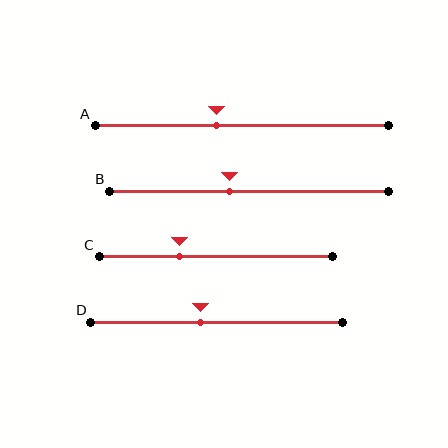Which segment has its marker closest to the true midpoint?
Segment D has its marker closest to the true midpoint.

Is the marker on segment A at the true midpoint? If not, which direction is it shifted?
No, the marker on segment A is shifted to the left by about 9% of the segment length.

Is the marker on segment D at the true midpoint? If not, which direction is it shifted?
No, the marker on segment D is shifted to the left by about 6% of the segment length.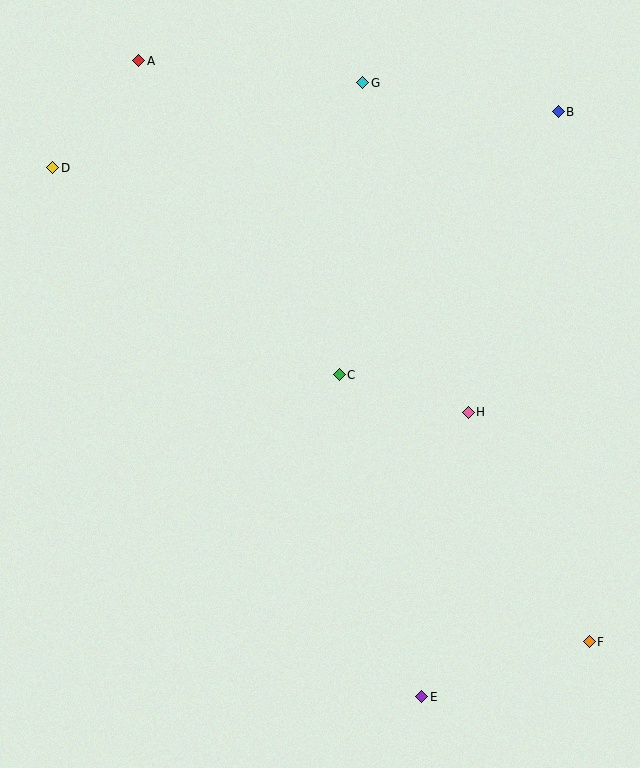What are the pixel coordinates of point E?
Point E is at (422, 697).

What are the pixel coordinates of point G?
Point G is at (363, 83).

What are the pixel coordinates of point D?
Point D is at (53, 168).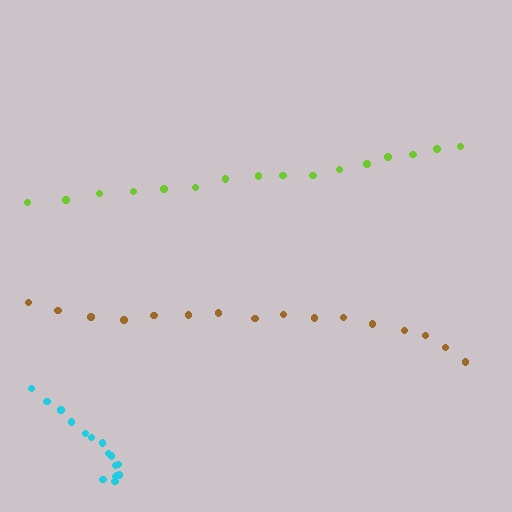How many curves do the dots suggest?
There are 3 distinct paths.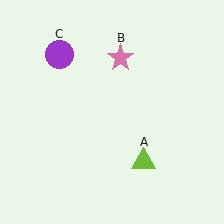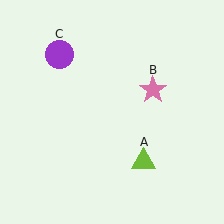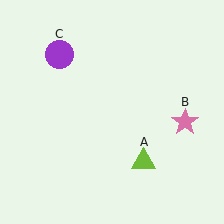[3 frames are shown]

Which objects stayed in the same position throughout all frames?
Lime triangle (object A) and purple circle (object C) remained stationary.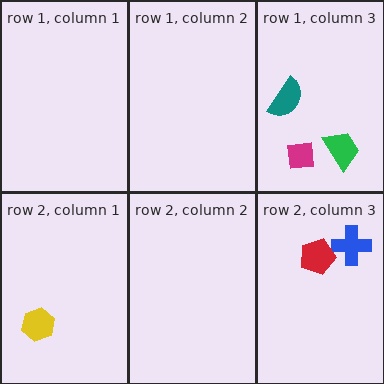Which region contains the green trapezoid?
The row 1, column 3 region.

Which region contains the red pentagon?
The row 2, column 3 region.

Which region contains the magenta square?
The row 1, column 3 region.